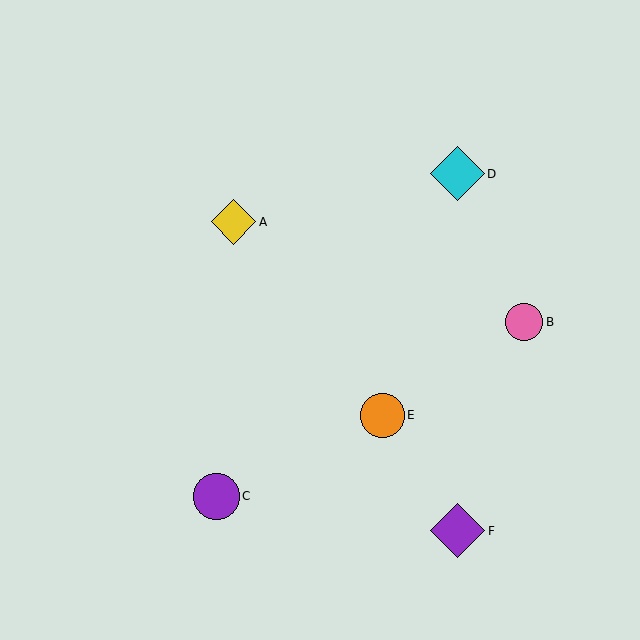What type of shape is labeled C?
Shape C is a purple circle.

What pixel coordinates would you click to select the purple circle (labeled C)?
Click at (217, 496) to select the purple circle C.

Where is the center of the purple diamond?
The center of the purple diamond is at (457, 531).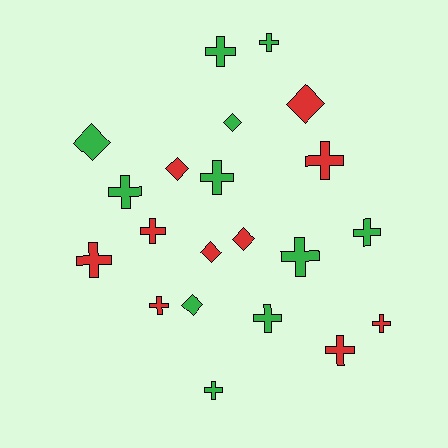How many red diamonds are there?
There are 4 red diamonds.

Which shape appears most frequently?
Cross, with 14 objects.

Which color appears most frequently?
Green, with 11 objects.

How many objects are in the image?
There are 21 objects.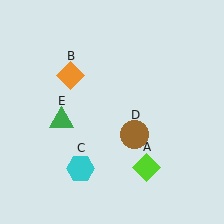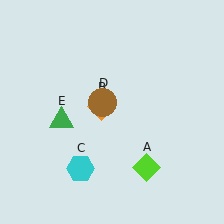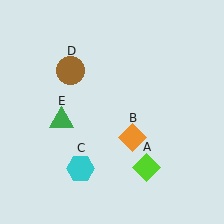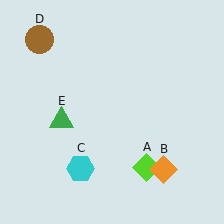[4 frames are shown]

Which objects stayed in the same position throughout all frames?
Lime diamond (object A) and cyan hexagon (object C) and green triangle (object E) remained stationary.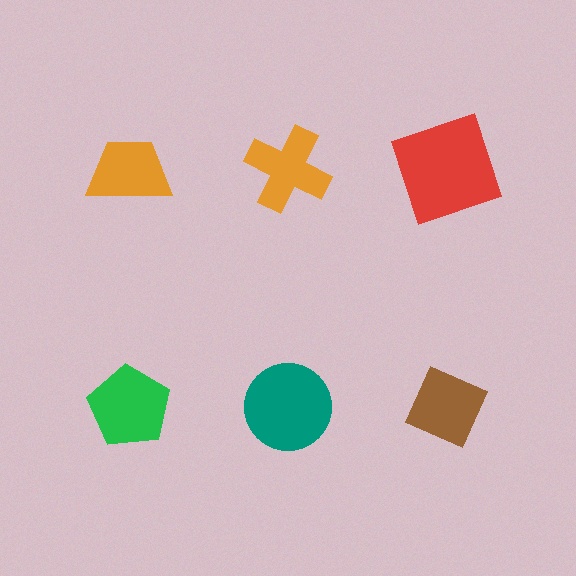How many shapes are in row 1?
3 shapes.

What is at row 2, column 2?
A teal circle.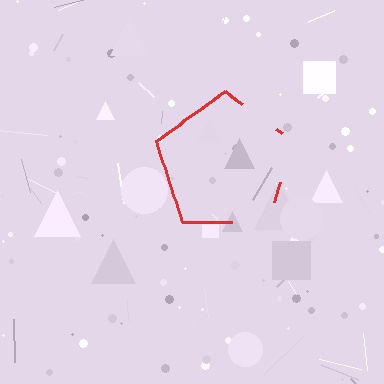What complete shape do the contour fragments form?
The contour fragments form a pentagon.